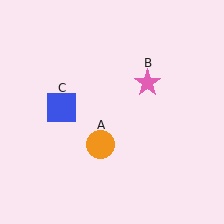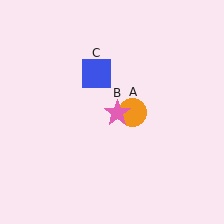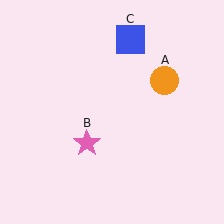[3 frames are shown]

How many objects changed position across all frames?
3 objects changed position: orange circle (object A), pink star (object B), blue square (object C).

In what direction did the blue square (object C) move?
The blue square (object C) moved up and to the right.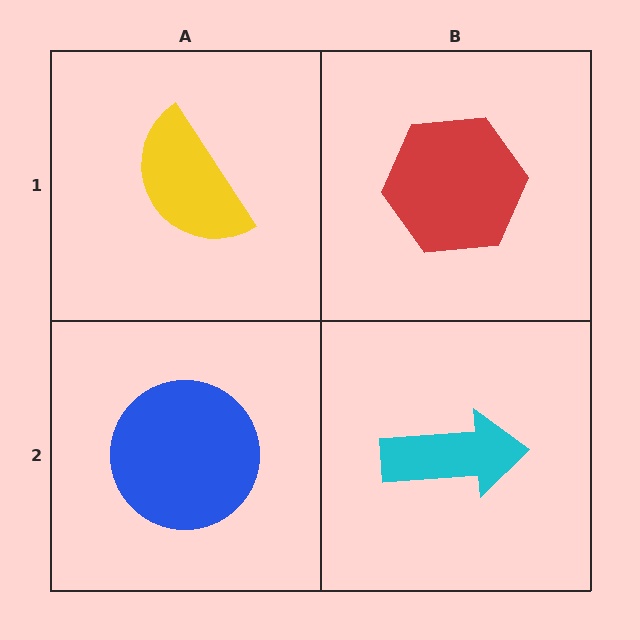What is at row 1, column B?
A red hexagon.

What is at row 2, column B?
A cyan arrow.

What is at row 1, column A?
A yellow semicircle.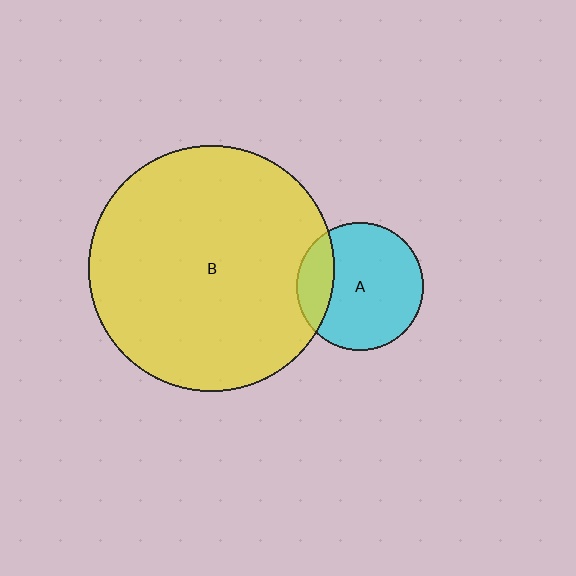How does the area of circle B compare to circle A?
Approximately 3.7 times.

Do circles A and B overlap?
Yes.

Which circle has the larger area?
Circle B (yellow).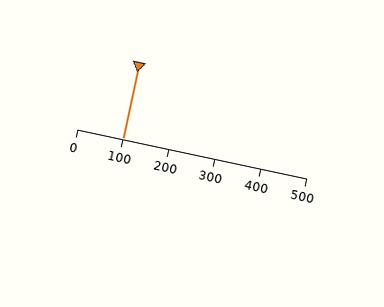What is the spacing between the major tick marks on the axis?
The major ticks are spaced 100 apart.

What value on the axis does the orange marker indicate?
The marker indicates approximately 100.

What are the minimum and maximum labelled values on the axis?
The axis runs from 0 to 500.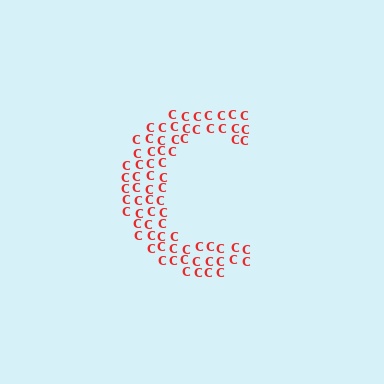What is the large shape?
The large shape is the letter C.